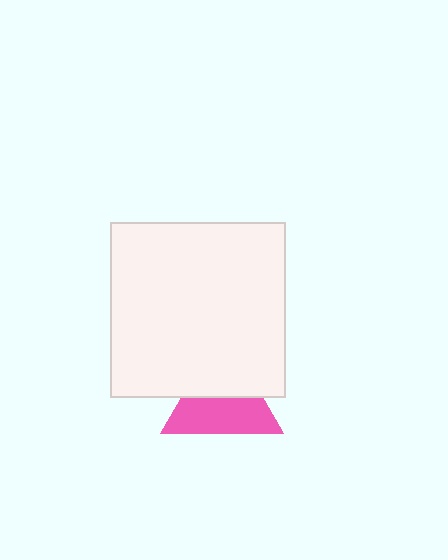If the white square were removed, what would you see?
You would see the complete pink triangle.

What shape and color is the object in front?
The object in front is a white square.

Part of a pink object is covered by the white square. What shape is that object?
It is a triangle.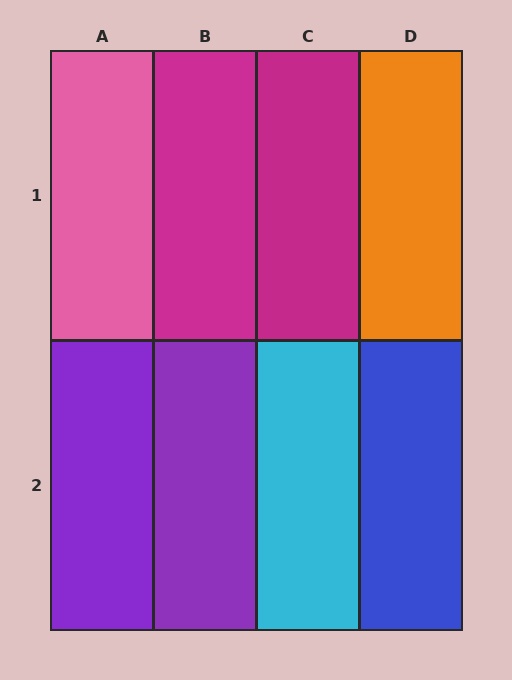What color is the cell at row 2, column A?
Purple.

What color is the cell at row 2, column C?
Cyan.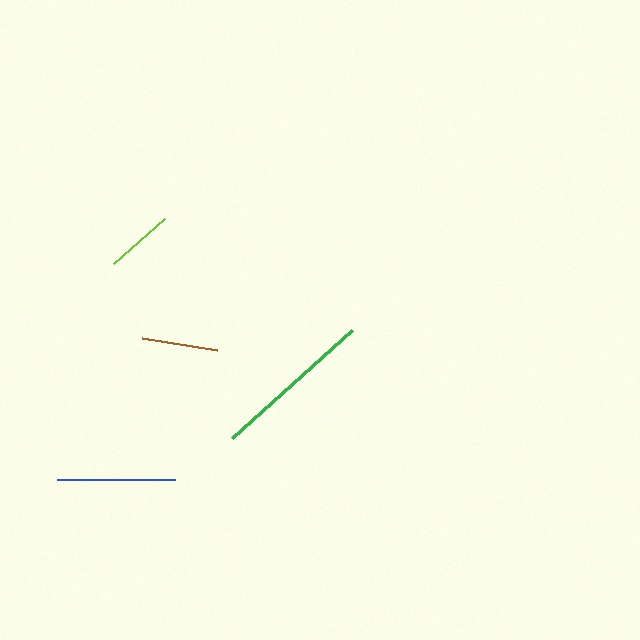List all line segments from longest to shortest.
From longest to shortest: green, blue, brown, lime.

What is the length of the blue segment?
The blue segment is approximately 118 pixels long.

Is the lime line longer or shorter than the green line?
The green line is longer than the lime line.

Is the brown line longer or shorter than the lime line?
The brown line is longer than the lime line.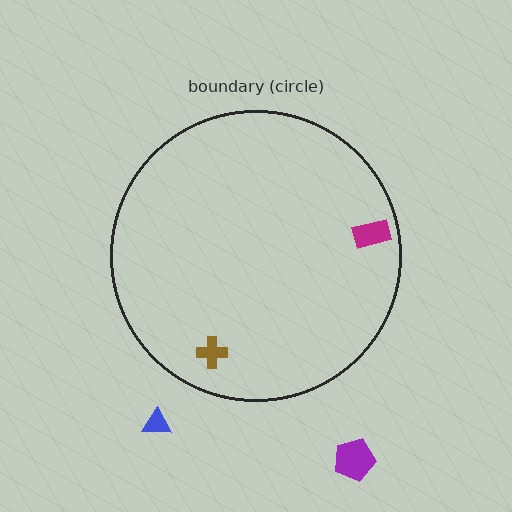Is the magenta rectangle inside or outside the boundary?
Inside.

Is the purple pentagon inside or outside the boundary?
Outside.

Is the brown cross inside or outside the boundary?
Inside.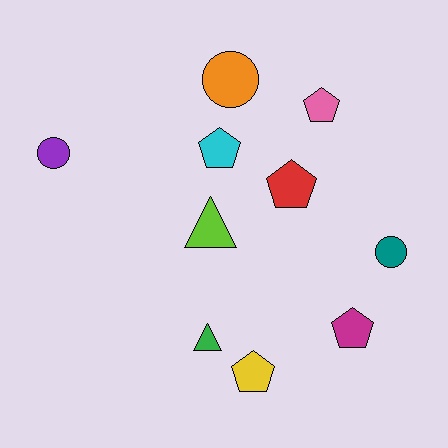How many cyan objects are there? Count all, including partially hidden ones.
There is 1 cyan object.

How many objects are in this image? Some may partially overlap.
There are 10 objects.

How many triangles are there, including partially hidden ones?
There are 2 triangles.